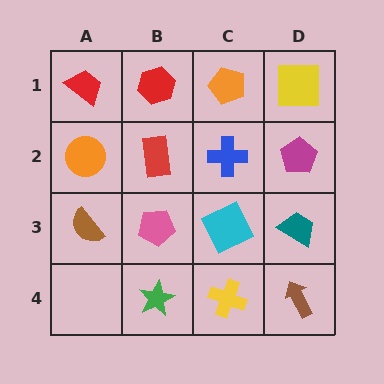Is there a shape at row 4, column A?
No, that cell is empty.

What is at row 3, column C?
A cyan square.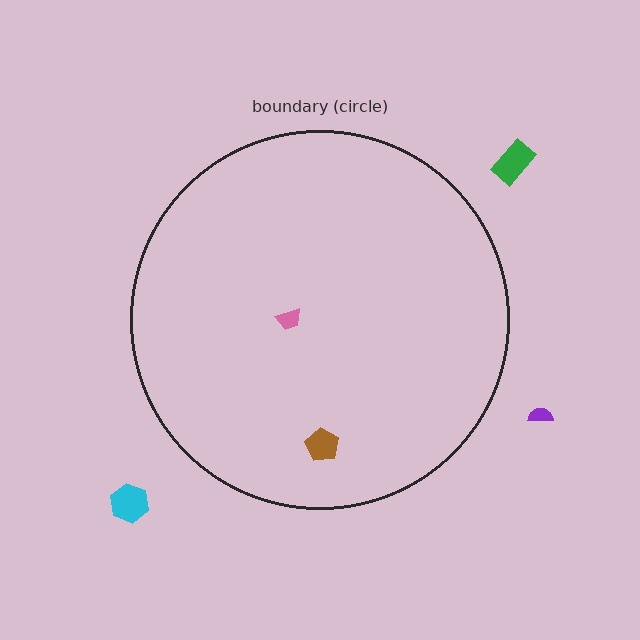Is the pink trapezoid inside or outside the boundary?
Inside.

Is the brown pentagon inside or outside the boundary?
Inside.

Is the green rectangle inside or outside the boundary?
Outside.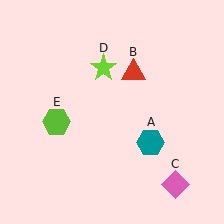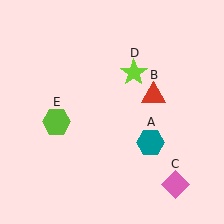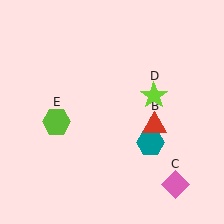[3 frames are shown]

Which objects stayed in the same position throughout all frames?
Teal hexagon (object A) and pink diamond (object C) and lime hexagon (object E) remained stationary.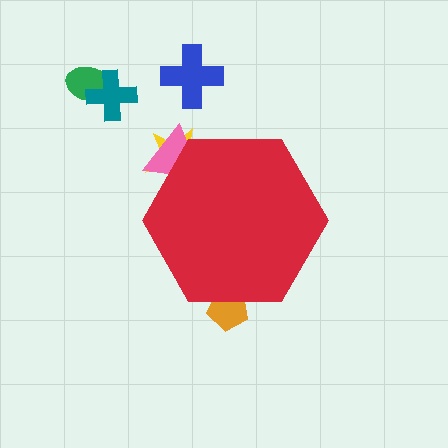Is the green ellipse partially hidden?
No, the green ellipse is fully visible.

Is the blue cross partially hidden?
No, the blue cross is fully visible.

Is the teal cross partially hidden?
No, the teal cross is fully visible.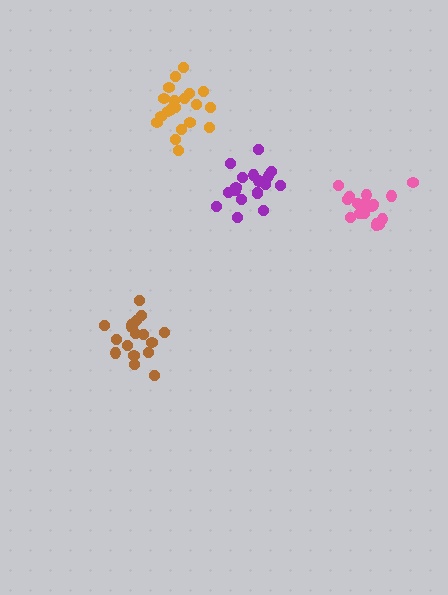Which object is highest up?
The orange cluster is topmost.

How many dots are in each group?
Group 1: 20 dots, Group 2: 18 dots, Group 3: 18 dots, Group 4: 17 dots (73 total).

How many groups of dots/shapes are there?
There are 4 groups.